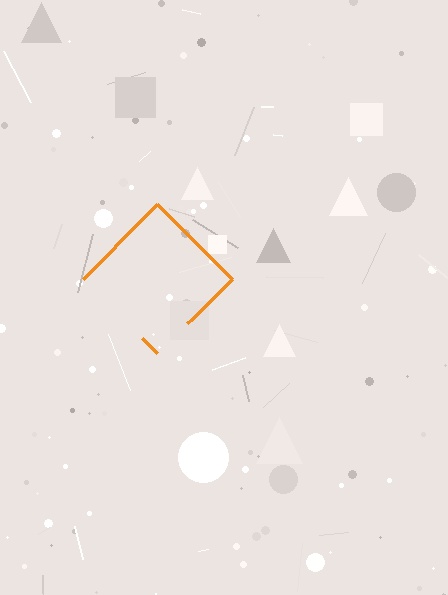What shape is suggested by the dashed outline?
The dashed outline suggests a diamond.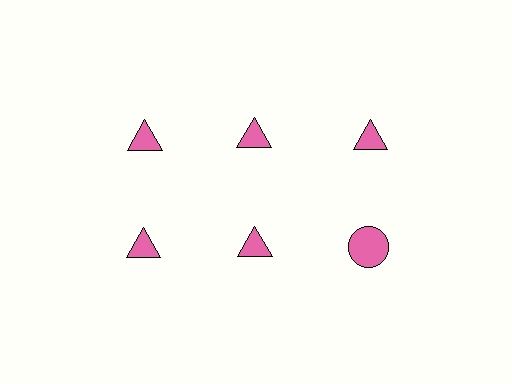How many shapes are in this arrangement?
There are 6 shapes arranged in a grid pattern.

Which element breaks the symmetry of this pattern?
The pink circle in the second row, center column breaks the symmetry. All other shapes are pink triangles.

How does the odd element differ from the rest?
It has a different shape: circle instead of triangle.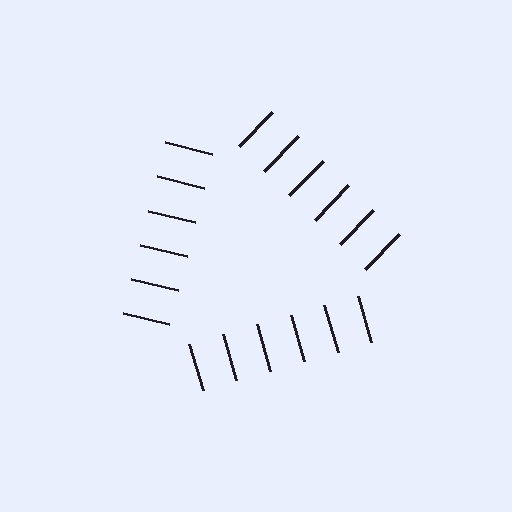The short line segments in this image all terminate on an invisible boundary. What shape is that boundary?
An illusory triangle — the line segments terminate on its edges but no continuous stroke is drawn.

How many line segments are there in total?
18 — 6 along each of the 3 edges.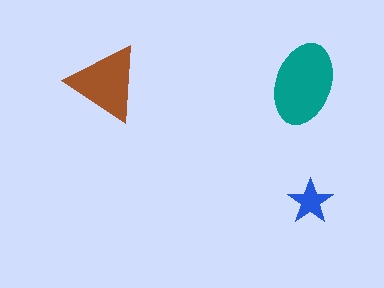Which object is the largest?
The teal ellipse.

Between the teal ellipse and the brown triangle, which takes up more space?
The teal ellipse.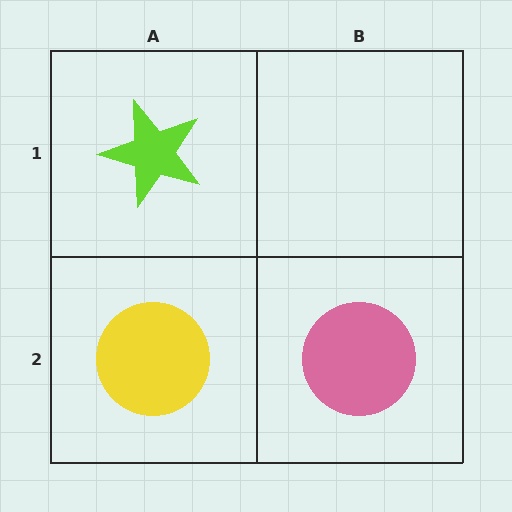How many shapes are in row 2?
2 shapes.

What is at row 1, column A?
A lime star.